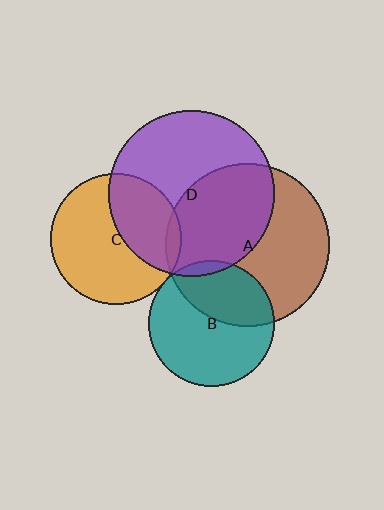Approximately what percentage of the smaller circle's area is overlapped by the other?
Approximately 5%.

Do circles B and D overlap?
Yes.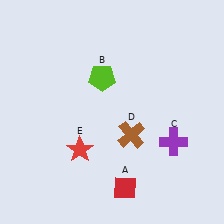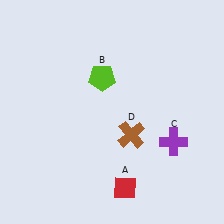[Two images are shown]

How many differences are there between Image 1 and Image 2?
There is 1 difference between the two images.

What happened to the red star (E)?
The red star (E) was removed in Image 2. It was in the bottom-left area of Image 1.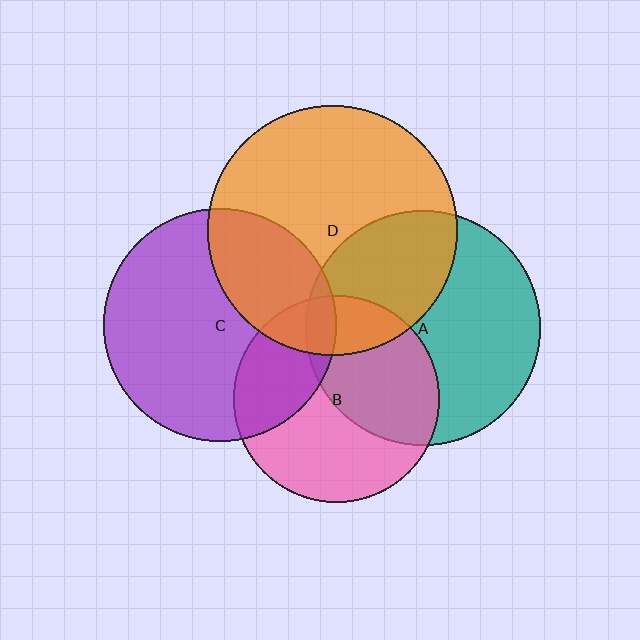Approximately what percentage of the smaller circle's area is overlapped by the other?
Approximately 30%.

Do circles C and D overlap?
Yes.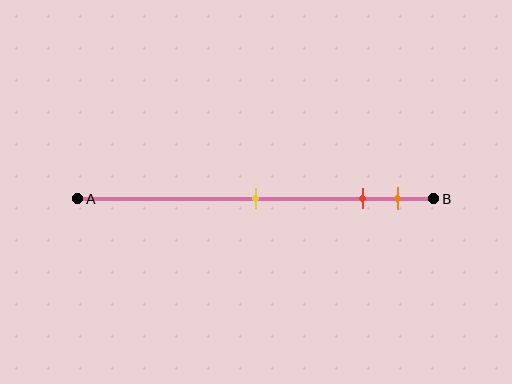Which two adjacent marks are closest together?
The red and orange marks are the closest adjacent pair.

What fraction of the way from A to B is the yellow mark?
The yellow mark is approximately 50% (0.5) of the way from A to B.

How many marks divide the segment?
There are 3 marks dividing the segment.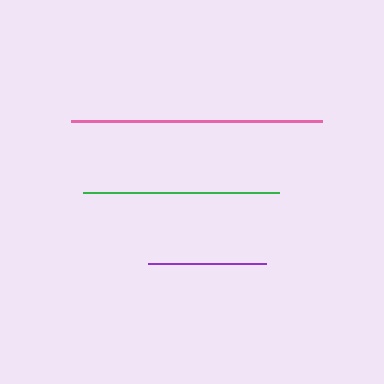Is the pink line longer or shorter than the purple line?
The pink line is longer than the purple line.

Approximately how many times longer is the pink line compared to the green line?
The pink line is approximately 1.3 times the length of the green line.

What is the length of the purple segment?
The purple segment is approximately 119 pixels long.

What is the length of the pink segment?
The pink segment is approximately 252 pixels long.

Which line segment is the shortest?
The purple line is the shortest at approximately 119 pixels.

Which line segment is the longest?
The pink line is the longest at approximately 252 pixels.